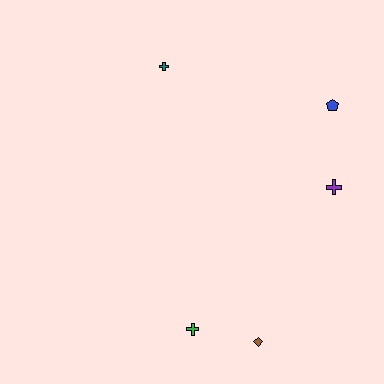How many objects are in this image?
There are 5 objects.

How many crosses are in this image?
There are 3 crosses.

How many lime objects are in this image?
There are no lime objects.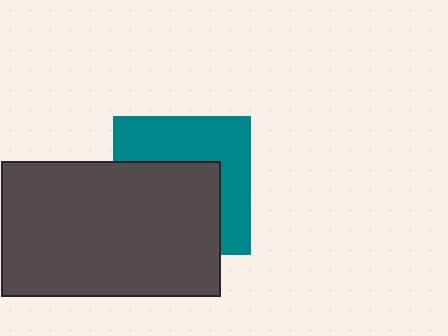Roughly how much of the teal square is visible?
About half of it is visible (roughly 47%).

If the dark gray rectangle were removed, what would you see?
You would see the complete teal square.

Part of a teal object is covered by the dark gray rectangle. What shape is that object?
It is a square.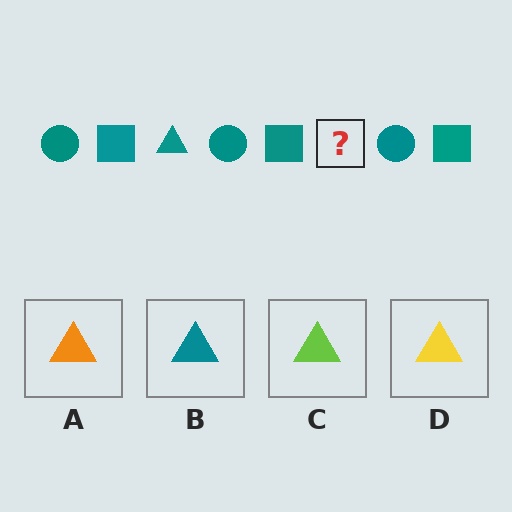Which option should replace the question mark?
Option B.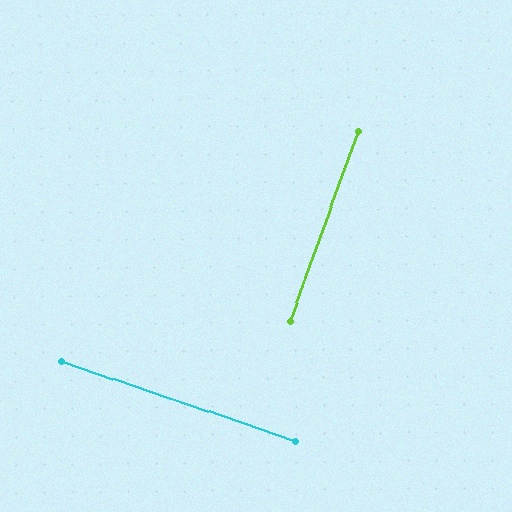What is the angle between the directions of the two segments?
Approximately 89 degrees.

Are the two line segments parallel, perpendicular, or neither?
Perpendicular — they meet at approximately 89°.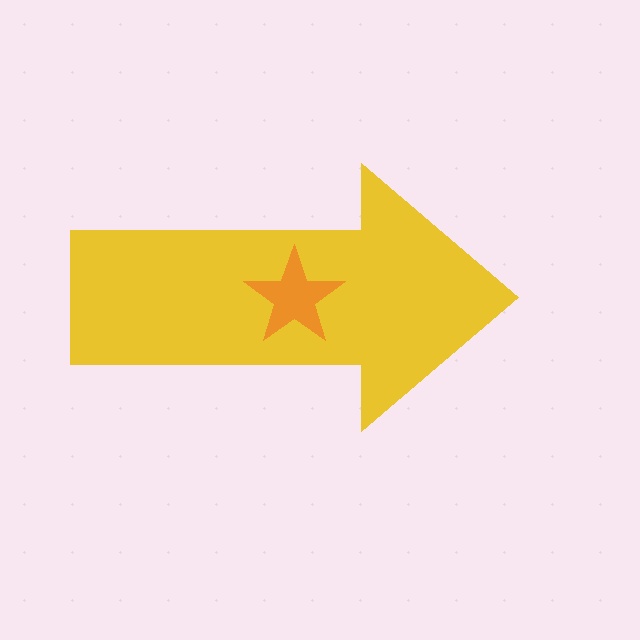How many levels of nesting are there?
2.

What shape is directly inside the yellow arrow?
The orange star.